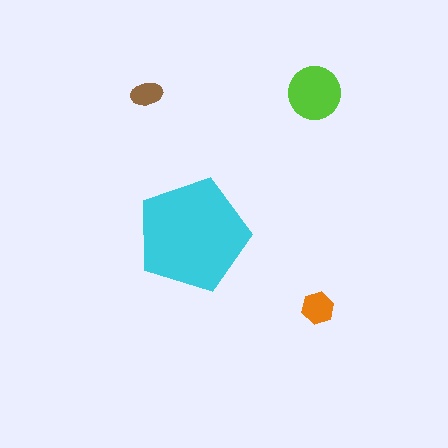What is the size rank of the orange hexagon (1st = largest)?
3rd.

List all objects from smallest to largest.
The brown ellipse, the orange hexagon, the lime circle, the cyan pentagon.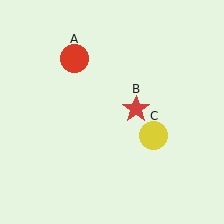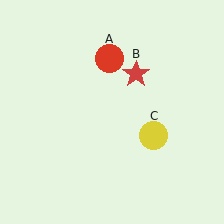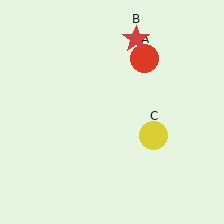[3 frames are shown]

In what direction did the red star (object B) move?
The red star (object B) moved up.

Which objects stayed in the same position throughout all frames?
Yellow circle (object C) remained stationary.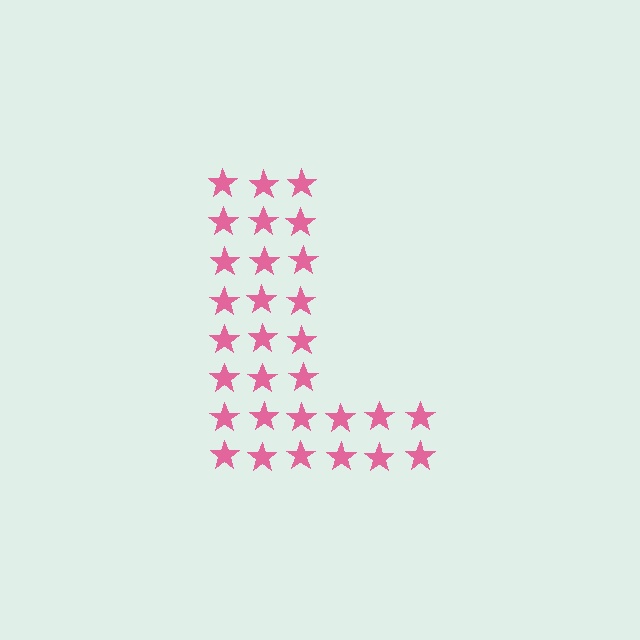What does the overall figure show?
The overall figure shows the letter L.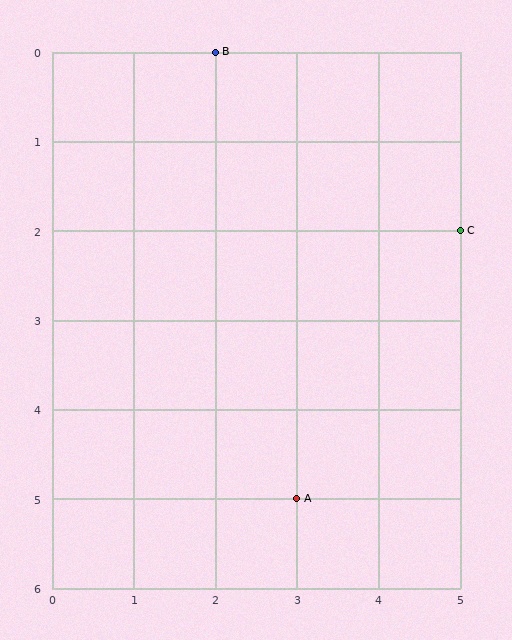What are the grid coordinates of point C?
Point C is at grid coordinates (5, 2).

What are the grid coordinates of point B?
Point B is at grid coordinates (2, 0).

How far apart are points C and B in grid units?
Points C and B are 3 columns and 2 rows apart (about 3.6 grid units diagonally).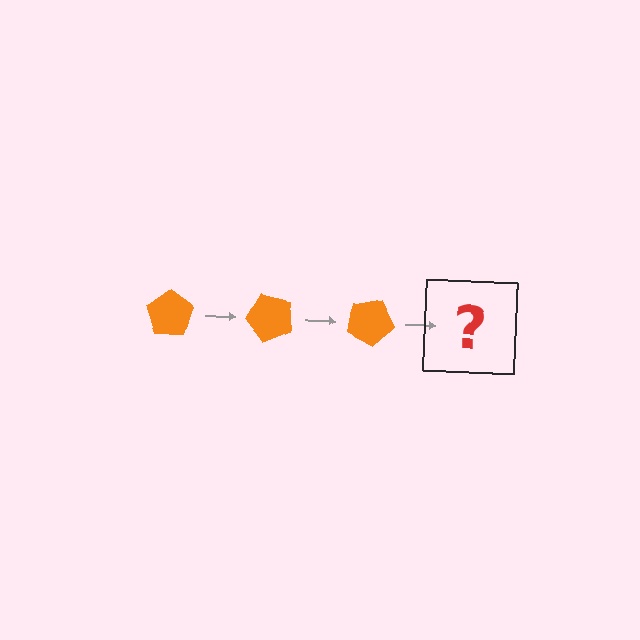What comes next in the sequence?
The next element should be an orange pentagon rotated 150 degrees.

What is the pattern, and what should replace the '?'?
The pattern is that the pentagon rotates 50 degrees each step. The '?' should be an orange pentagon rotated 150 degrees.